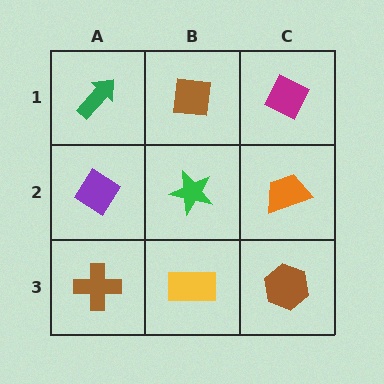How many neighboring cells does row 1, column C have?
2.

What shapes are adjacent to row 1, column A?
A purple diamond (row 2, column A), a brown square (row 1, column B).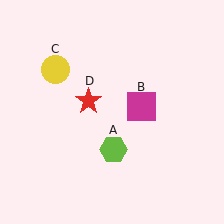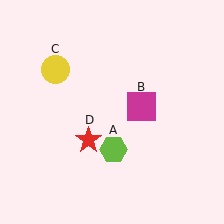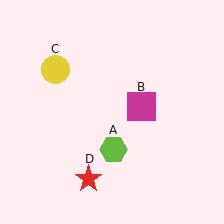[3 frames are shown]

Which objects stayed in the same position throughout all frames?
Lime hexagon (object A) and magenta square (object B) and yellow circle (object C) remained stationary.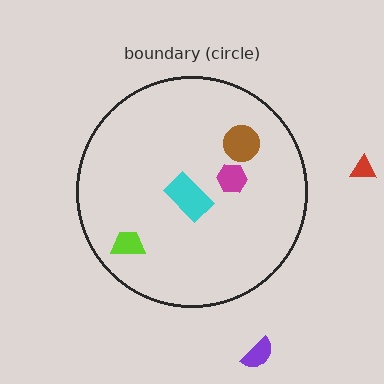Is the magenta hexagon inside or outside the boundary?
Inside.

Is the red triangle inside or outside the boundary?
Outside.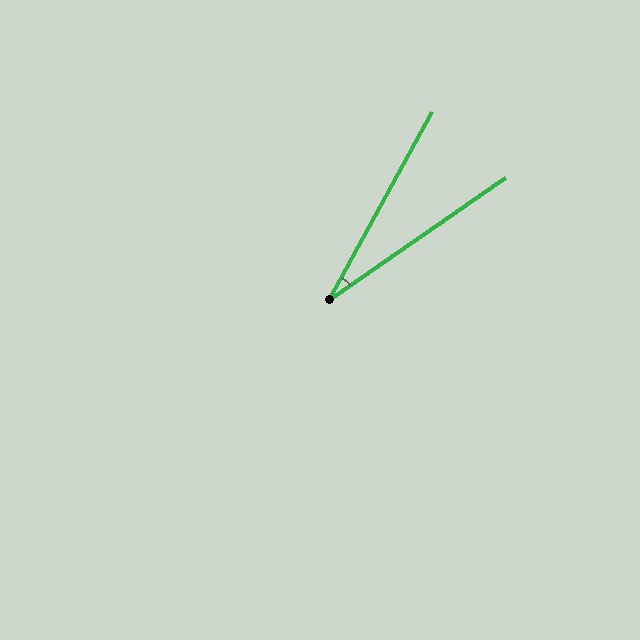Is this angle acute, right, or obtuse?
It is acute.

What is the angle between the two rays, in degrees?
Approximately 27 degrees.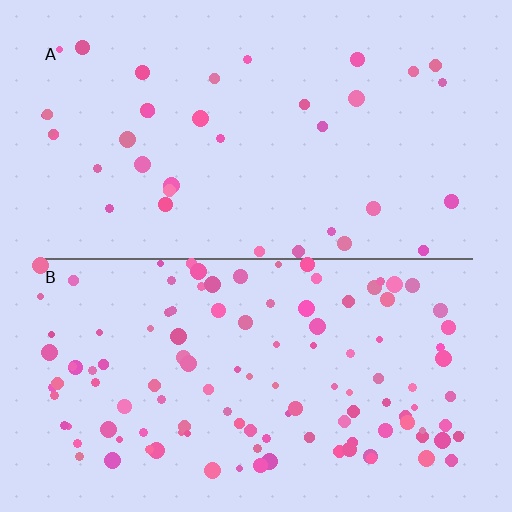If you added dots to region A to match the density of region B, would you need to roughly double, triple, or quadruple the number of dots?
Approximately triple.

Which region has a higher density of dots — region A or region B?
B (the bottom).